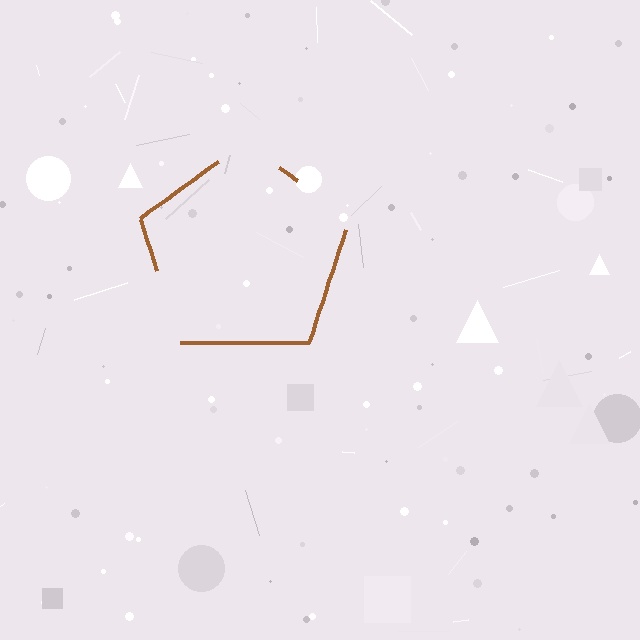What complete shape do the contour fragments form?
The contour fragments form a pentagon.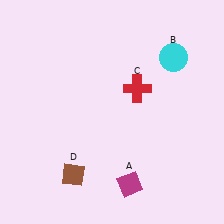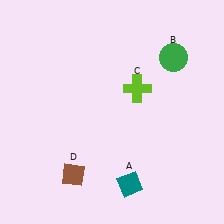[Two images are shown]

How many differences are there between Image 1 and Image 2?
There are 3 differences between the two images.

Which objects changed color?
A changed from magenta to teal. B changed from cyan to green. C changed from red to lime.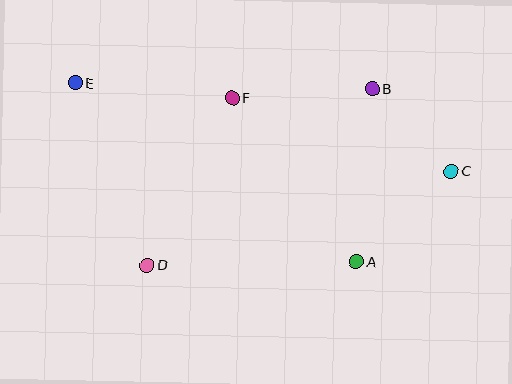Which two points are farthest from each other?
Points C and E are farthest from each other.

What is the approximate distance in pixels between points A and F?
The distance between A and F is approximately 206 pixels.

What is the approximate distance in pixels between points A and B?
The distance between A and B is approximately 174 pixels.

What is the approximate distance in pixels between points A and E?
The distance between A and E is approximately 333 pixels.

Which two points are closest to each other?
Points B and C are closest to each other.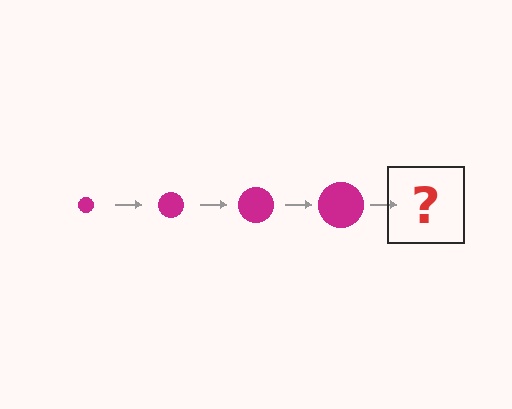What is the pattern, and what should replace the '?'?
The pattern is that the circle gets progressively larger each step. The '?' should be a magenta circle, larger than the previous one.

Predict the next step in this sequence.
The next step is a magenta circle, larger than the previous one.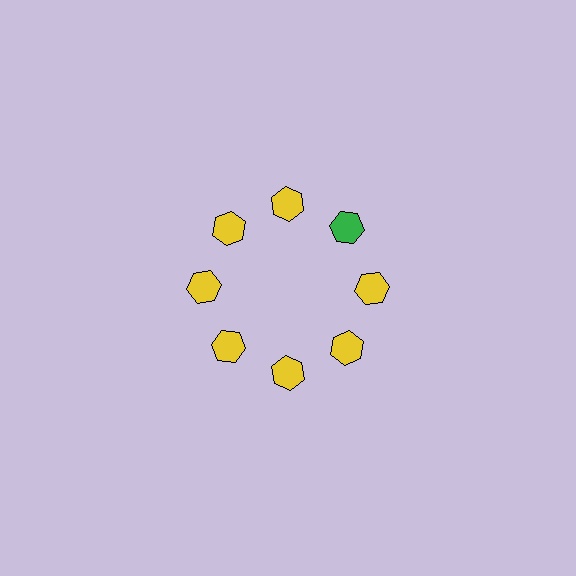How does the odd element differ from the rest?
It has a different color: green instead of yellow.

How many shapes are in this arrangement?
There are 8 shapes arranged in a ring pattern.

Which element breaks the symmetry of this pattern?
The green hexagon at roughly the 2 o'clock position breaks the symmetry. All other shapes are yellow hexagons.